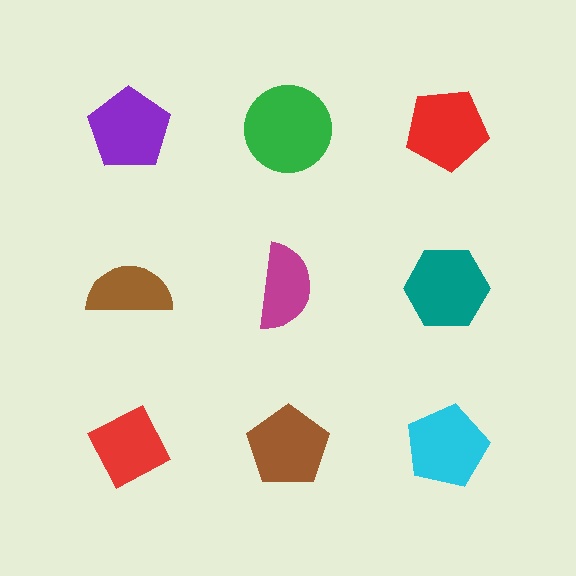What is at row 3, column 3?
A cyan pentagon.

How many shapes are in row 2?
3 shapes.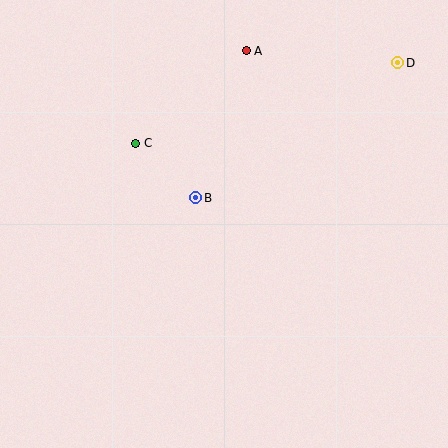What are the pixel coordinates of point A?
Point A is at (246, 51).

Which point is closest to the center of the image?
Point B at (196, 198) is closest to the center.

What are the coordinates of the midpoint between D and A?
The midpoint between D and A is at (322, 57).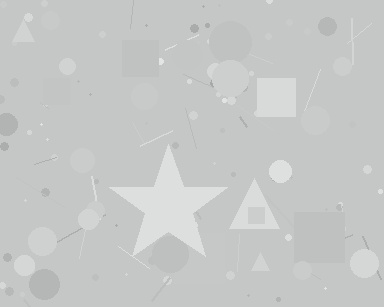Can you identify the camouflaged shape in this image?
The camouflaged shape is a star.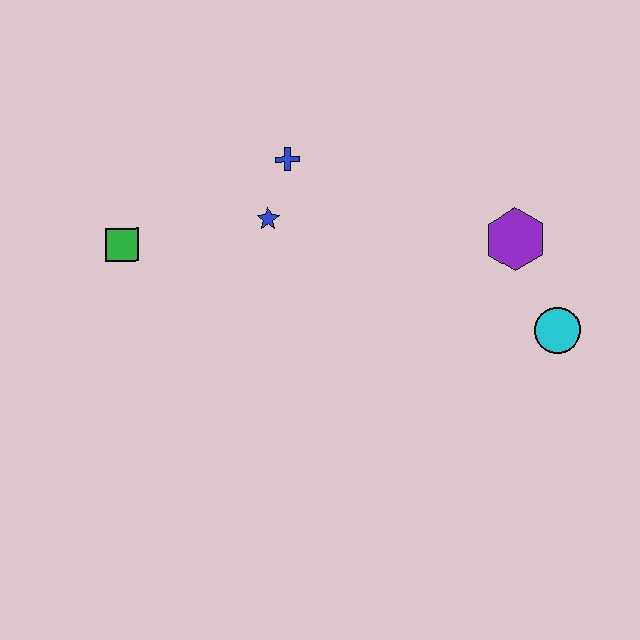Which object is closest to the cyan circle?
The purple hexagon is closest to the cyan circle.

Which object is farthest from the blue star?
The cyan circle is farthest from the blue star.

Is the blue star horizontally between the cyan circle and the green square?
Yes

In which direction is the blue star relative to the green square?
The blue star is to the right of the green square.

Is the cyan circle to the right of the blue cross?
Yes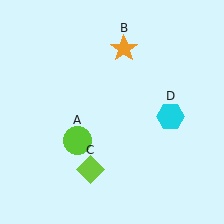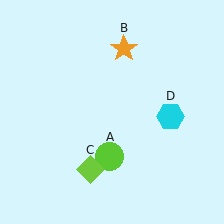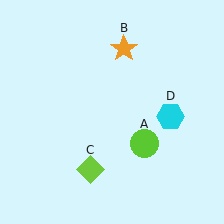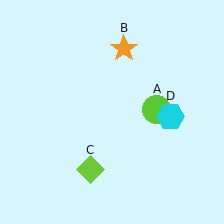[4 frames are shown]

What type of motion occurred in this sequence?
The lime circle (object A) rotated counterclockwise around the center of the scene.